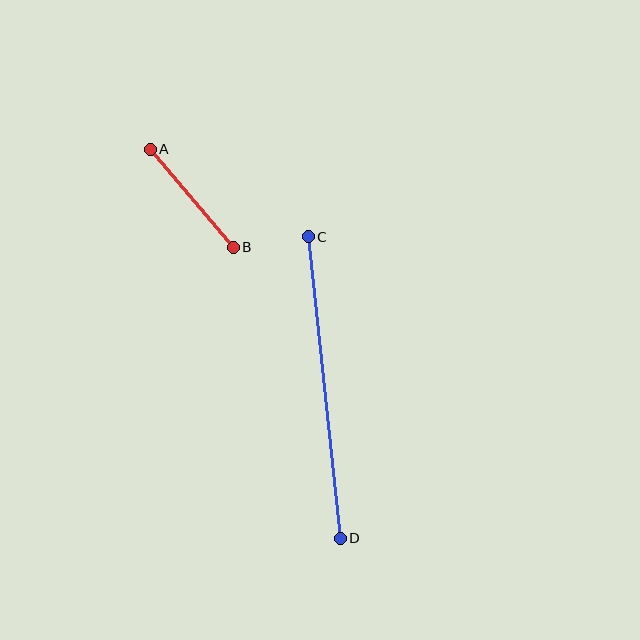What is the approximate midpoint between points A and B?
The midpoint is at approximately (192, 198) pixels.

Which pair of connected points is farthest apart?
Points C and D are farthest apart.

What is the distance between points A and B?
The distance is approximately 128 pixels.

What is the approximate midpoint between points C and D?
The midpoint is at approximately (324, 387) pixels.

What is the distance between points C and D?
The distance is approximately 303 pixels.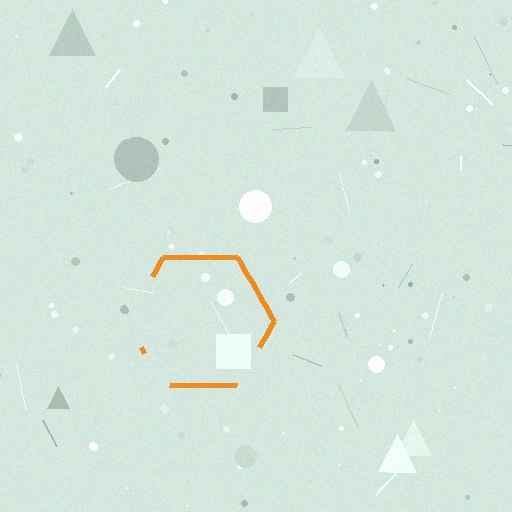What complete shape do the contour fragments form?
The contour fragments form a hexagon.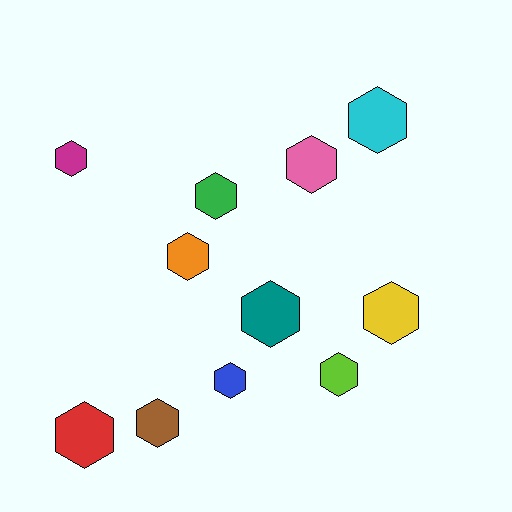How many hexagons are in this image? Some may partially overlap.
There are 11 hexagons.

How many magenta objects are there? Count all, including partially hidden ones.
There is 1 magenta object.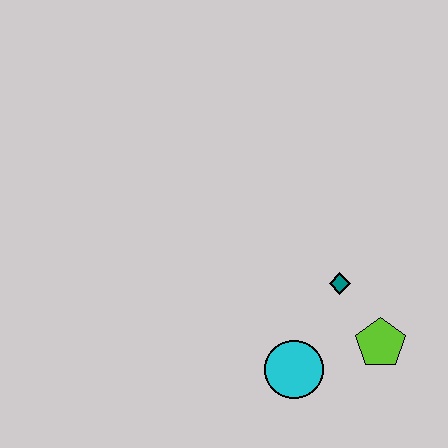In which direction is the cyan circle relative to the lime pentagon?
The cyan circle is to the left of the lime pentagon.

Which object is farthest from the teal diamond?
The cyan circle is farthest from the teal diamond.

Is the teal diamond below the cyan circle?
No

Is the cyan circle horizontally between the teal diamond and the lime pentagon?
No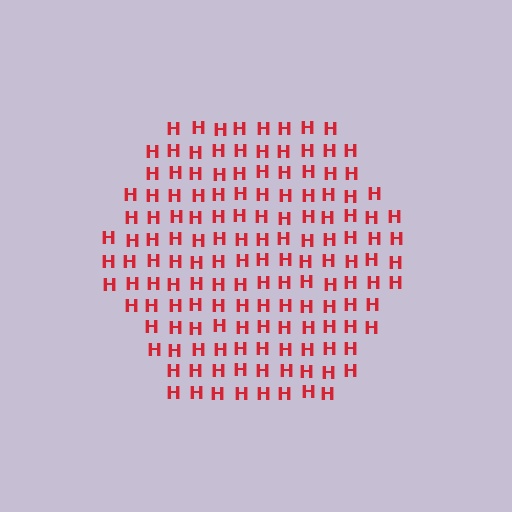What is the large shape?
The large shape is a hexagon.